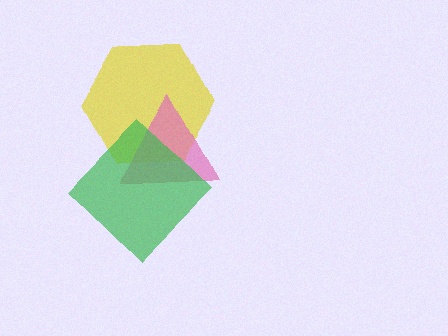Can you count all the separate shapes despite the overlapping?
Yes, there are 3 separate shapes.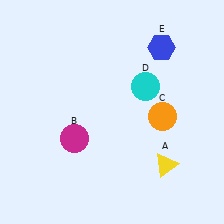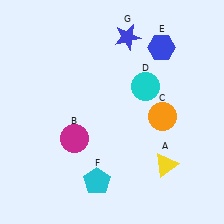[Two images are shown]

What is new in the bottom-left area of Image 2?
A cyan pentagon (F) was added in the bottom-left area of Image 2.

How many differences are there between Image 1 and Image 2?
There are 2 differences between the two images.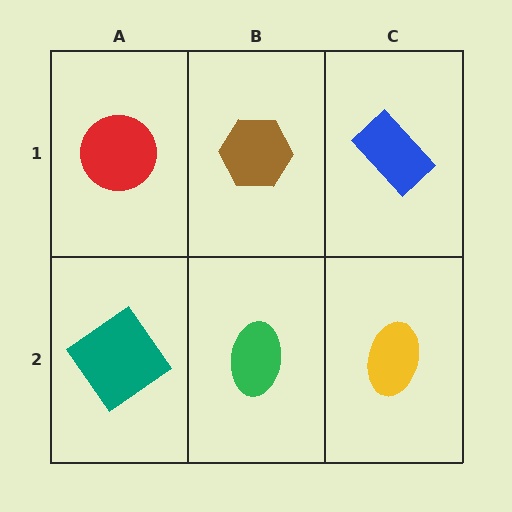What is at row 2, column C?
A yellow ellipse.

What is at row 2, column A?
A teal diamond.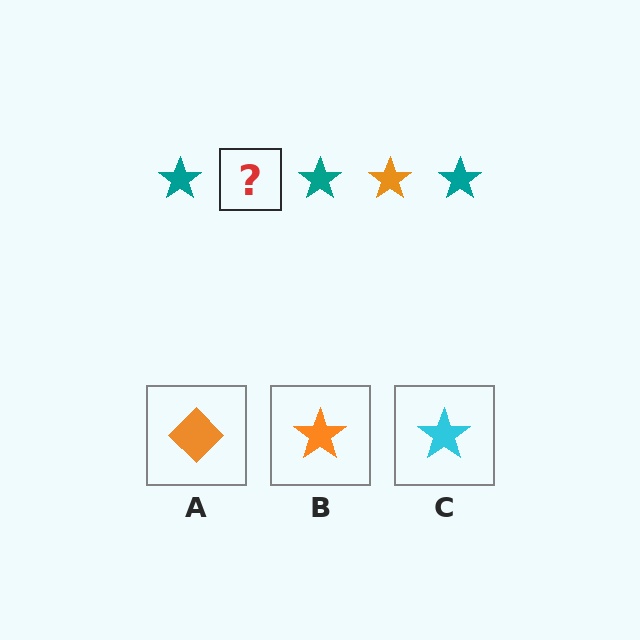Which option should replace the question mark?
Option B.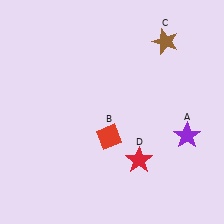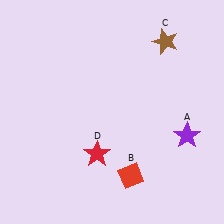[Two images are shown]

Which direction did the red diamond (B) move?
The red diamond (B) moved down.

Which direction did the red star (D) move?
The red star (D) moved left.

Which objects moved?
The objects that moved are: the red diamond (B), the red star (D).